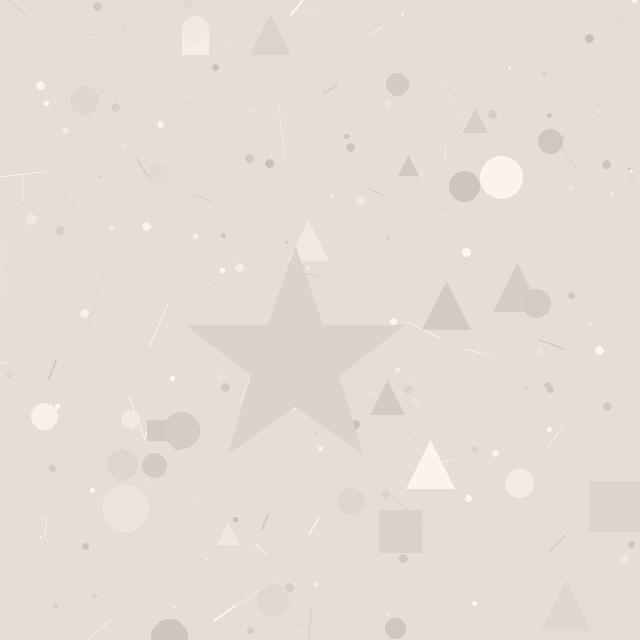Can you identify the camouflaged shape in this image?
The camouflaged shape is a star.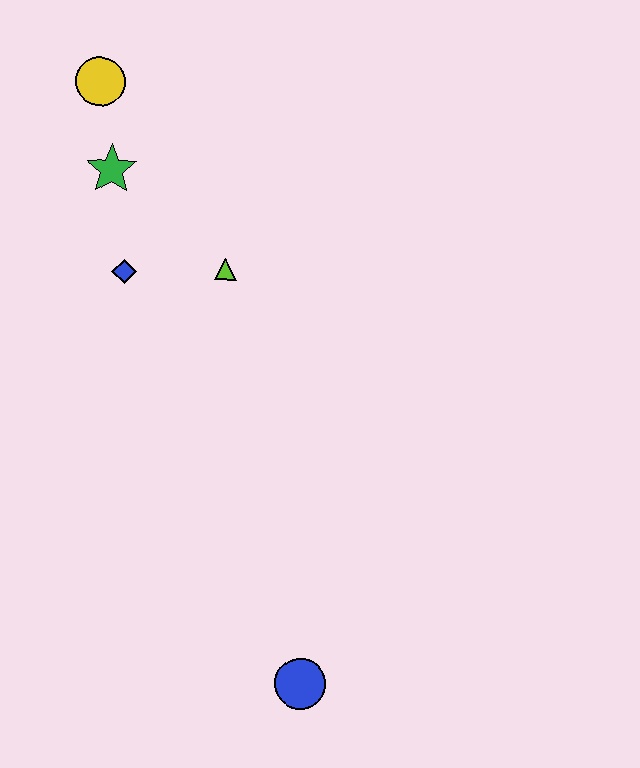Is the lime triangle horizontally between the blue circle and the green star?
Yes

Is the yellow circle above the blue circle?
Yes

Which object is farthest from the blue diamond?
The blue circle is farthest from the blue diamond.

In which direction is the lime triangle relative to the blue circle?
The lime triangle is above the blue circle.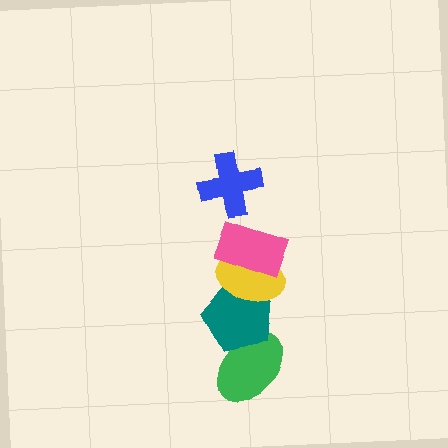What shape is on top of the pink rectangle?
The blue cross is on top of the pink rectangle.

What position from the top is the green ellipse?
The green ellipse is 5th from the top.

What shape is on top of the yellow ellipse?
The pink rectangle is on top of the yellow ellipse.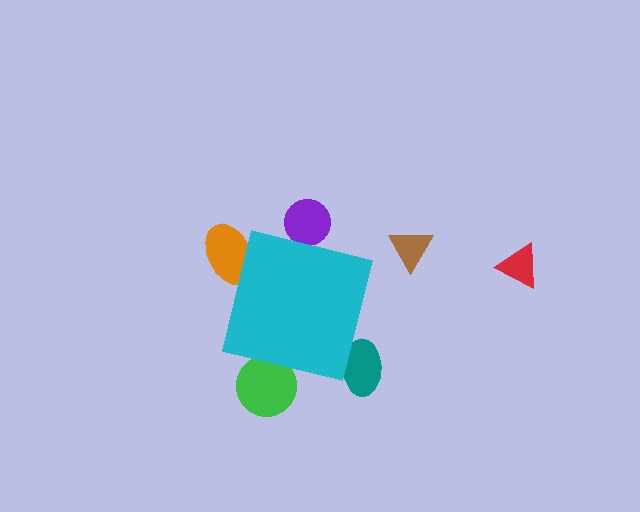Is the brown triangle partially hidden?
No, the brown triangle is fully visible.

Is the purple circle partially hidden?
Yes, the purple circle is partially hidden behind the cyan square.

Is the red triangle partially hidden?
No, the red triangle is fully visible.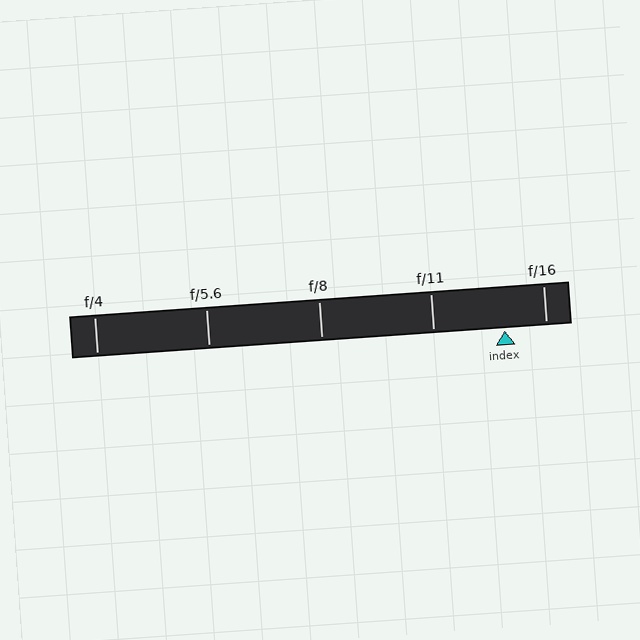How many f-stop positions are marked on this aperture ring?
There are 5 f-stop positions marked.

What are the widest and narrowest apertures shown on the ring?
The widest aperture shown is f/4 and the narrowest is f/16.